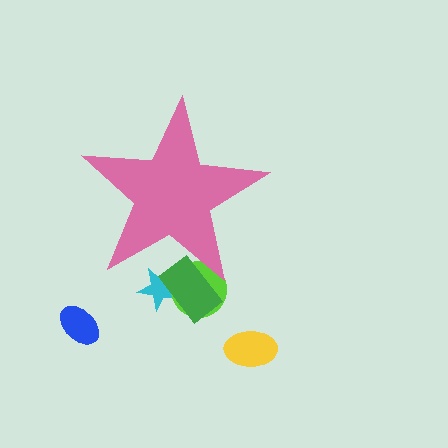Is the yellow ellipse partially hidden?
No, the yellow ellipse is fully visible.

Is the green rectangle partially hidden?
Yes, the green rectangle is partially hidden behind the pink star.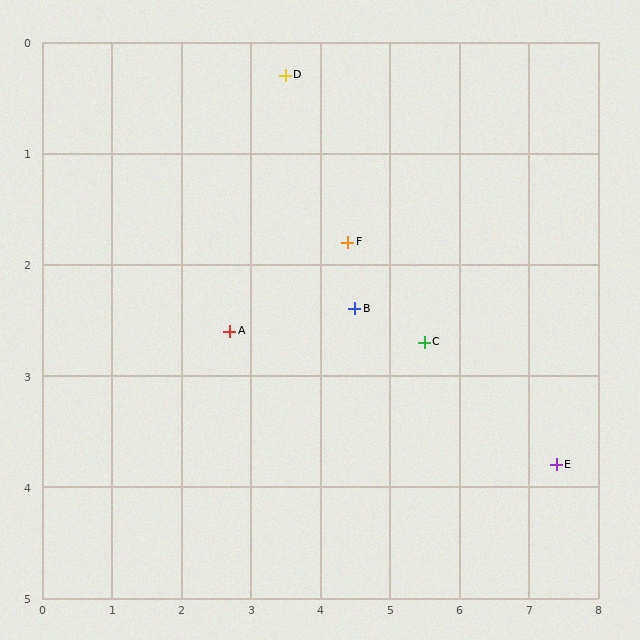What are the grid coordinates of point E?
Point E is at approximately (7.4, 3.8).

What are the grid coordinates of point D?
Point D is at approximately (3.5, 0.3).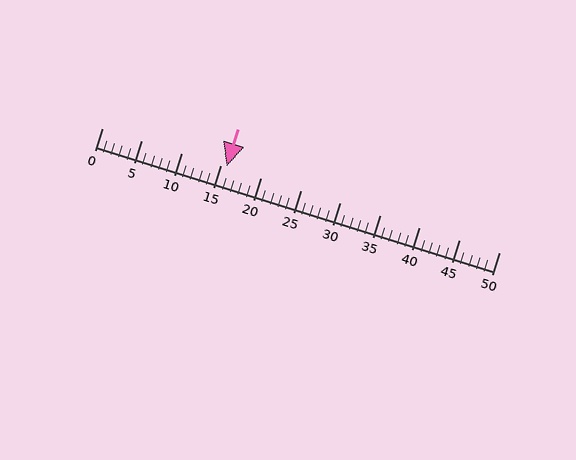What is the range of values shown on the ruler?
The ruler shows values from 0 to 50.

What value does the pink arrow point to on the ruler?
The pink arrow points to approximately 16.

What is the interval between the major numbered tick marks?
The major tick marks are spaced 5 units apart.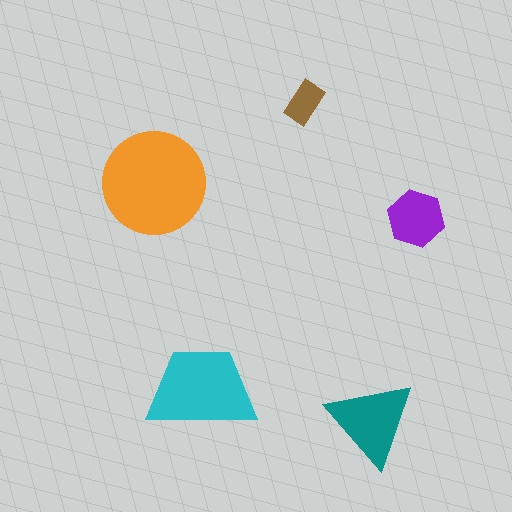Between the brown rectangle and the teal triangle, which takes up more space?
The teal triangle.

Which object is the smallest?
The brown rectangle.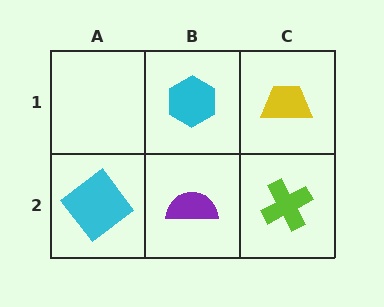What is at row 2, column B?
A purple semicircle.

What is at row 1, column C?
A yellow trapezoid.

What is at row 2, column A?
A cyan diamond.